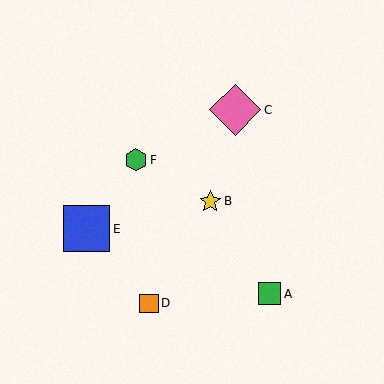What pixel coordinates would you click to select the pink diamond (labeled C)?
Click at (235, 110) to select the pink diamond C.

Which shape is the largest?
The pink diamond (labeled C) is the largest.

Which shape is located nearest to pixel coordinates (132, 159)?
The green hexagon (labeled F) at (136, 160) is nearest to that location.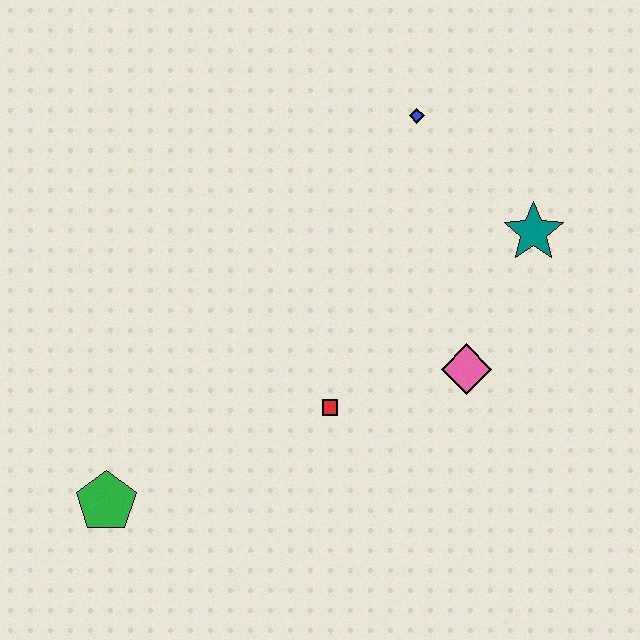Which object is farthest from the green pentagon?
The teal star is farthest from the green pentagon.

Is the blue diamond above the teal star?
Yes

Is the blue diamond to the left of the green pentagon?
No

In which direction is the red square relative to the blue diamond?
The red square is below the blue diamond.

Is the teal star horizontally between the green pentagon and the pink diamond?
No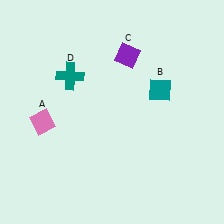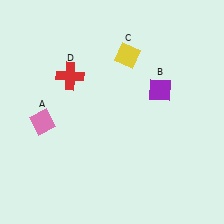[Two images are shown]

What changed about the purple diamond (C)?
In Image 1, C is purple. In Image 2, it changed to yellow.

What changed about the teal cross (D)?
In Image 1, D is teal. In Image 2, it changed to red.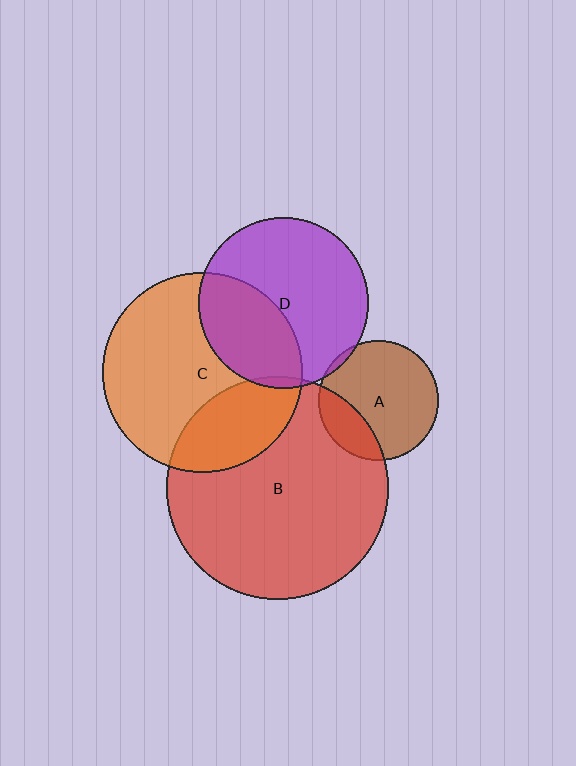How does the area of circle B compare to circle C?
Approximately 1.2 times.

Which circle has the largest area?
Circle B (red).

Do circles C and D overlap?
Yes.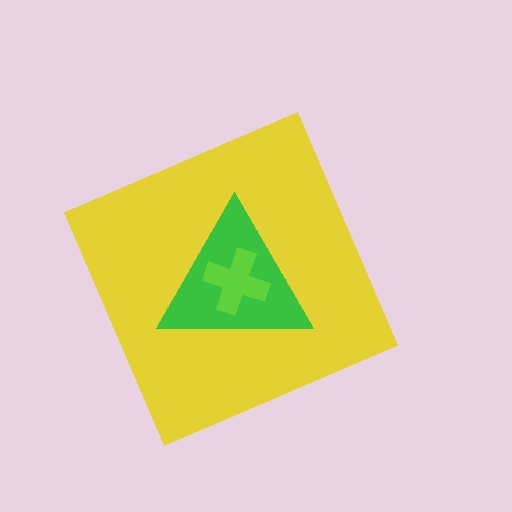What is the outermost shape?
The yellow diamond.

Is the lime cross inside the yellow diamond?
Yes.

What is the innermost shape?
The lime cross.